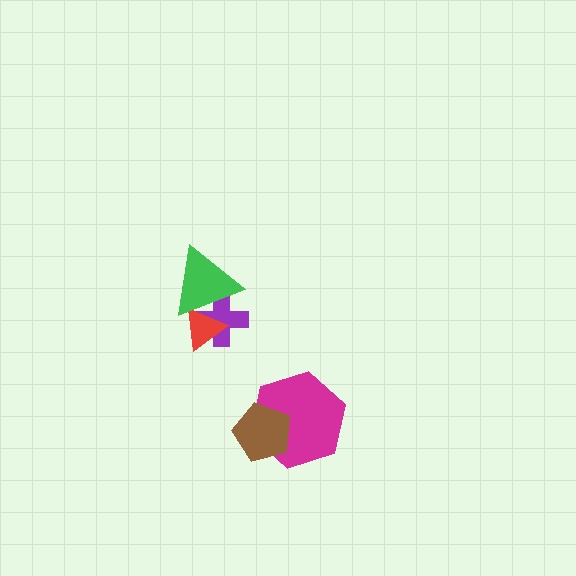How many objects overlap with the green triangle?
2 objects overlap with the green triangle.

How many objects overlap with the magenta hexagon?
1 object overlaps with the magenta hexagon.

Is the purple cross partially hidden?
Yes, it is partially covered by another shape.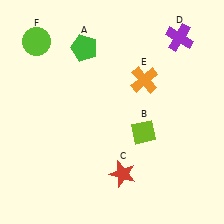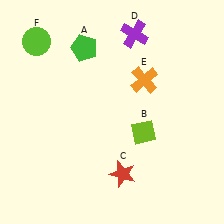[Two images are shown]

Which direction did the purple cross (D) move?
The purple cross (D) moved left.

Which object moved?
The purple cross (D) moved left.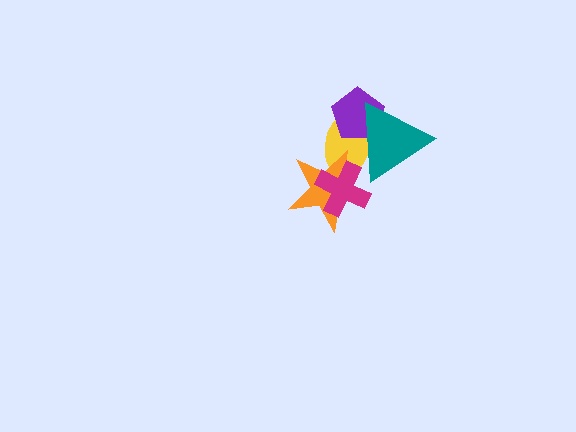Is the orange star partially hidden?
Yes, it is partially covered by another shape.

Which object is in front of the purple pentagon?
The teal triangle is in front of the purple pentagon.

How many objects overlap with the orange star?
3 objects overlap with the orange star.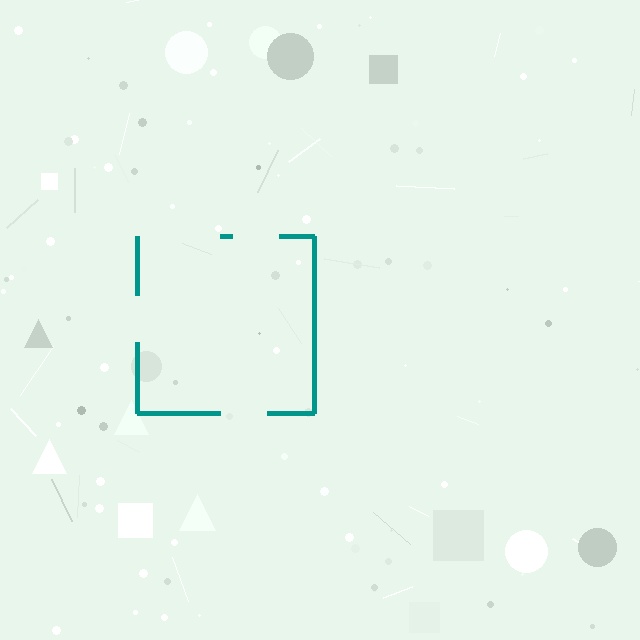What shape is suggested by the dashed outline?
The dashed outline suggests a square.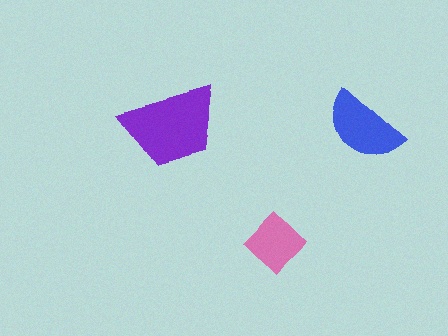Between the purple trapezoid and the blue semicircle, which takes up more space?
The purple trapezoid.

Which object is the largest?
The purple trapezoid.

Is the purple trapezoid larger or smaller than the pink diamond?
Larger.